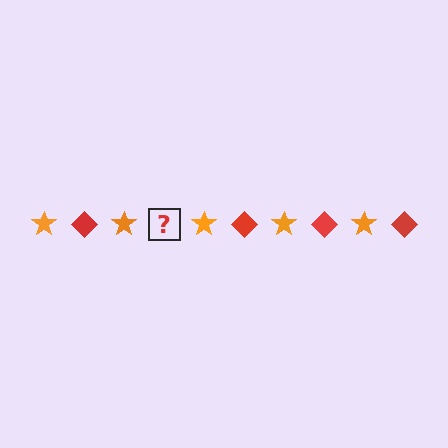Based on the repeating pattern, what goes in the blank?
The blank should be a red diamond.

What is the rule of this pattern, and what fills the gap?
The rule is that the pattern alternates between orange star and red diamond. The gap should be filled with a red diamond.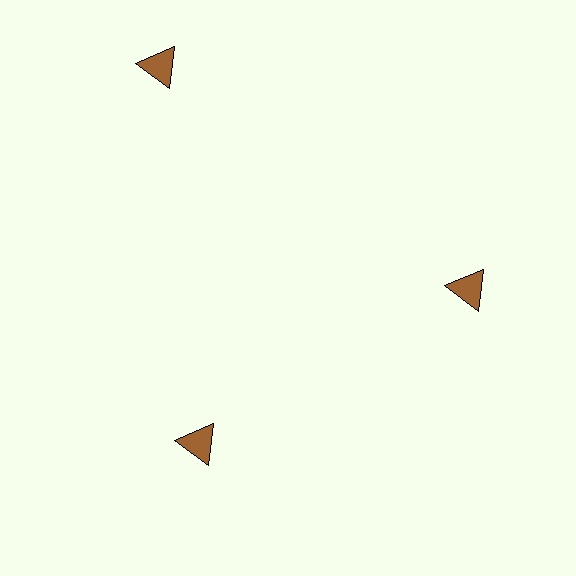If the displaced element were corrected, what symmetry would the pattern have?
It would have 3-fold rotational symmetry — the pattern would map onto itself every 120 degrees.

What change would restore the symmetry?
The symmetry would be restored by moving it inward, back onto the ring so that all 3 triangles sit at equal angles and equal distance from the center.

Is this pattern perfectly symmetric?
No. The 3 brown triangles are arranged in a ring, but one element near the 11 o'clock position is pushed outward from the center, breaking the 3-fold rotational symmetry.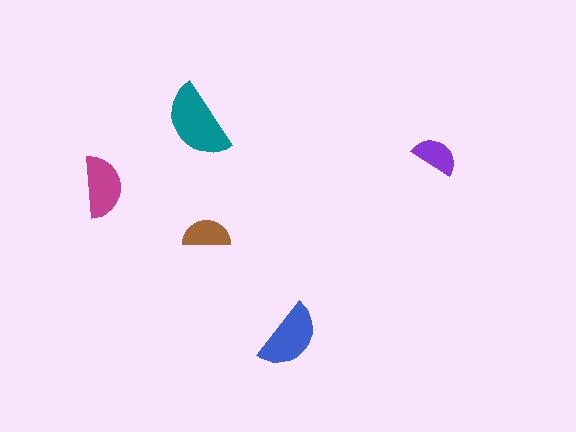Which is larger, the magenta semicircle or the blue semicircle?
The blue one.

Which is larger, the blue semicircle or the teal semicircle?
The teal one.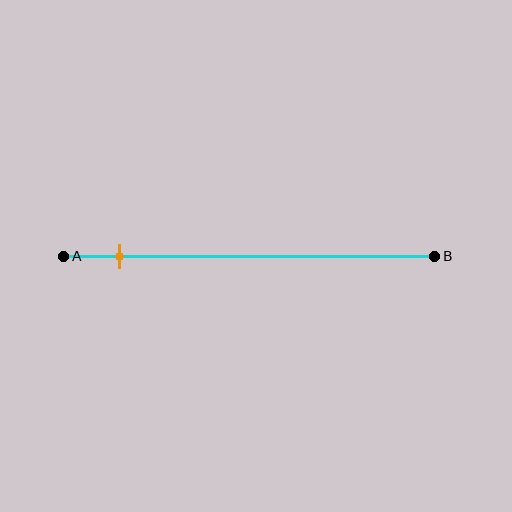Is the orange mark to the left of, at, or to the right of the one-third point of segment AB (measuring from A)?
The orange mark is to the left of the one-third point of segment AB.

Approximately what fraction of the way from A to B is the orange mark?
The orange mark is approximately 15% of the way from A to B.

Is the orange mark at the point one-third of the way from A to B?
No, the mark is at about 15% from A, not at the 33% one-third point.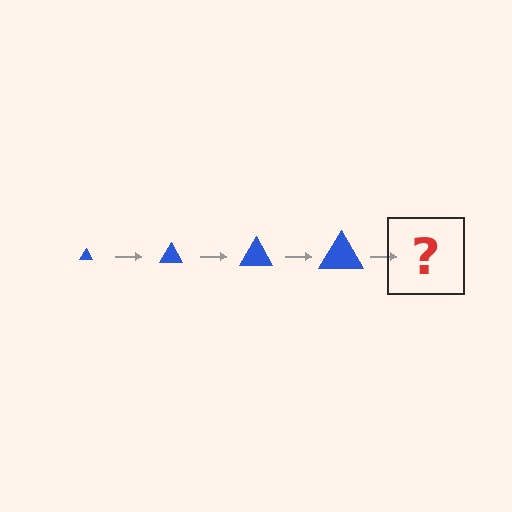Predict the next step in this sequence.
The next step is a blue triangle, larger than the previous one.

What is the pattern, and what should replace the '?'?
The pattern is that the triangle gets progressively larger each step. The '?' should be a blue triangle, larger than the previous one.